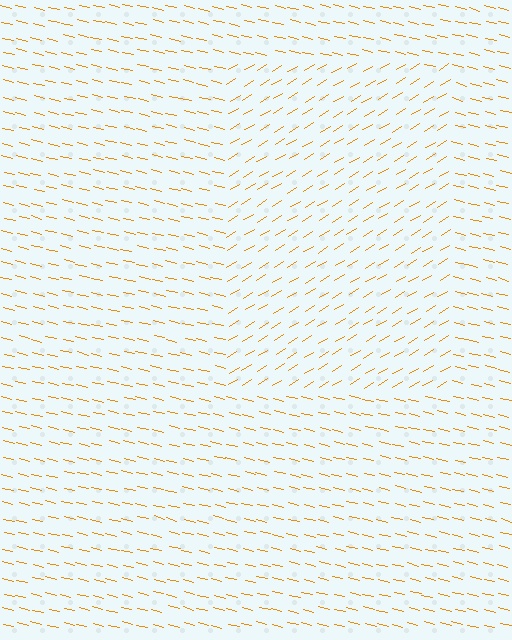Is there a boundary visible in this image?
Yes, there is a texture boundary formed by a change in line orientation.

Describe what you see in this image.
The image is filled with small orange line segments. A rectangle region in the image has lines oriented differently from the surrounding lines, creating a visible texture boundary.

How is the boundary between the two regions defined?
The boundary is defined purely by a change in line orientation (approximately 45 degrees difference). All lines are the same color and thickness.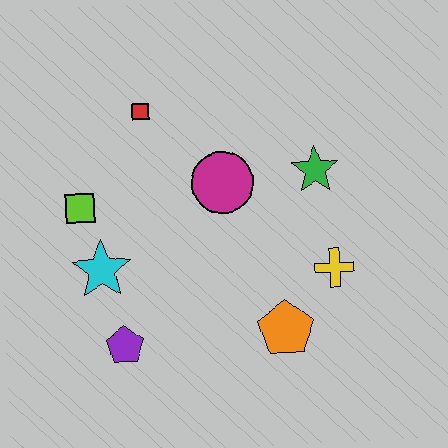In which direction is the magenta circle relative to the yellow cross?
The magenta circle is to the left of the yellow cross.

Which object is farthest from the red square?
The orange pentagon is farthest from the red square.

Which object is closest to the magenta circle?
The green star is closest to the magenta circle.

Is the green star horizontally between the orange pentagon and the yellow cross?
Yes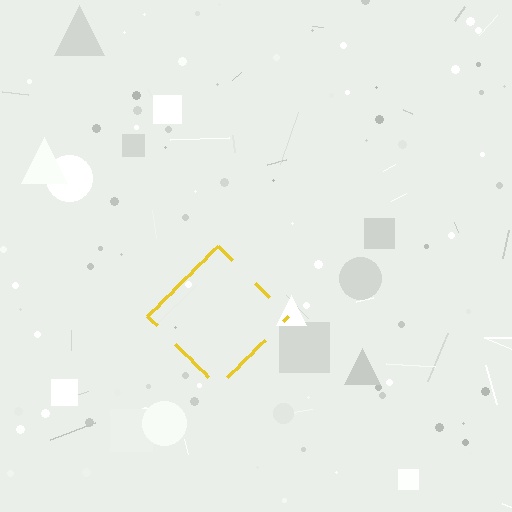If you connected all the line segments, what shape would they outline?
They would outline a diamond.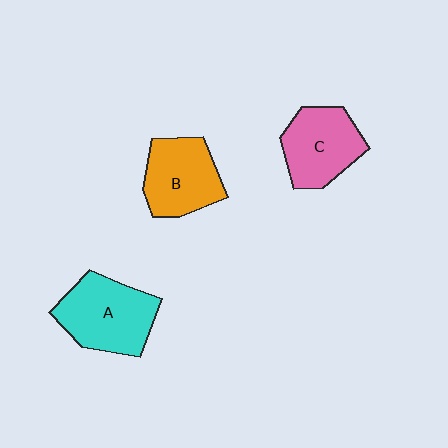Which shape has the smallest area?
Shape B (orange).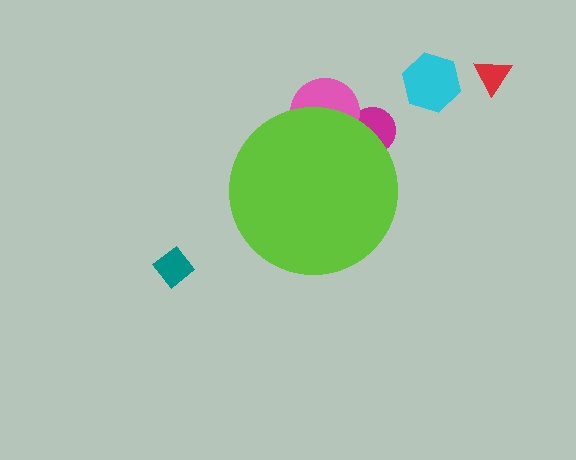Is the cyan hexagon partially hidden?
No, the cyan hexagon is fully visible.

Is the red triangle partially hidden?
No, the red triangle is fully visible.